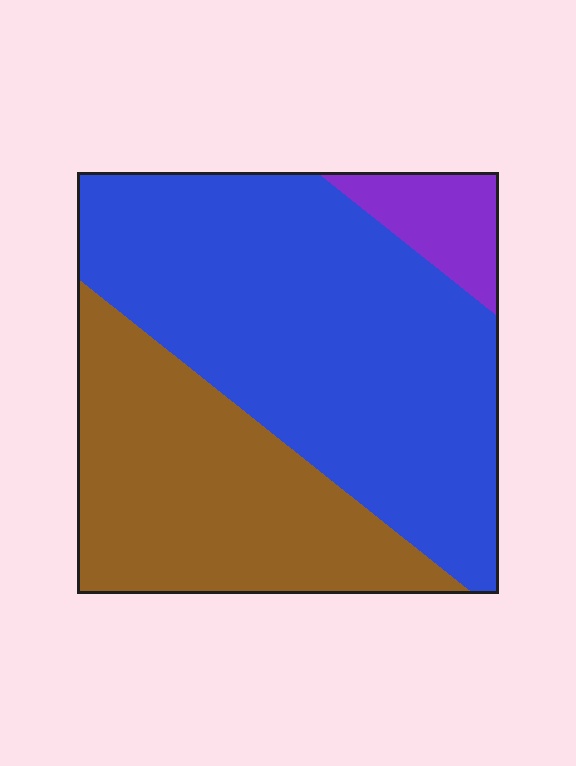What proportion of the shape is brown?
Brown takes up about one third (1/3) of the shape.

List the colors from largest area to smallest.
From largest to smallest: blue, brown, purple.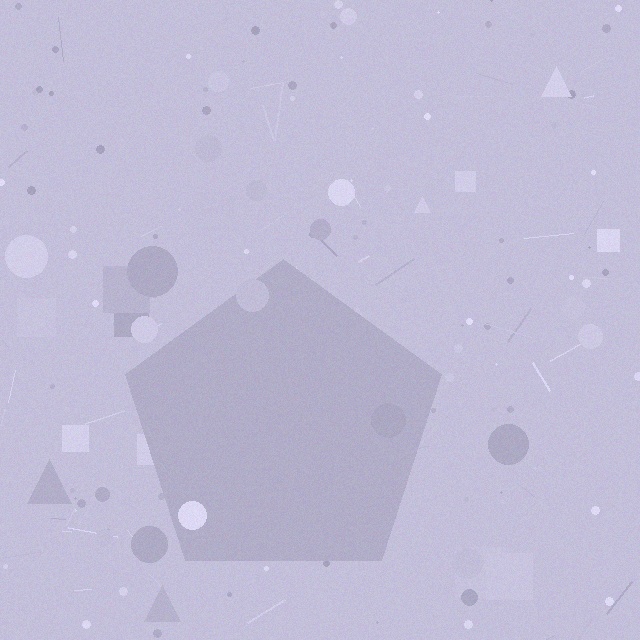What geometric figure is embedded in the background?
A pentagon is embedded in the background.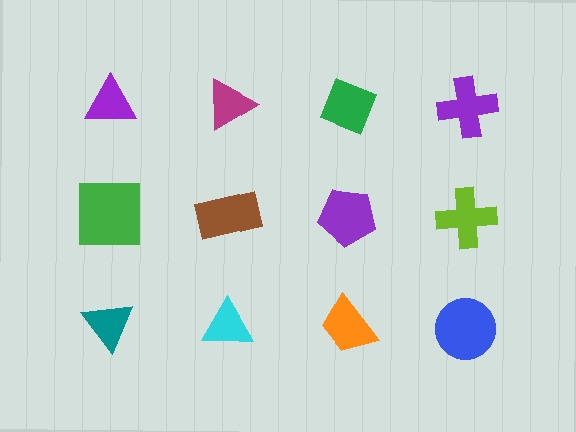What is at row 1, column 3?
A green diamond.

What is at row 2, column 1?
A green square.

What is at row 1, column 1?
A purple triangle.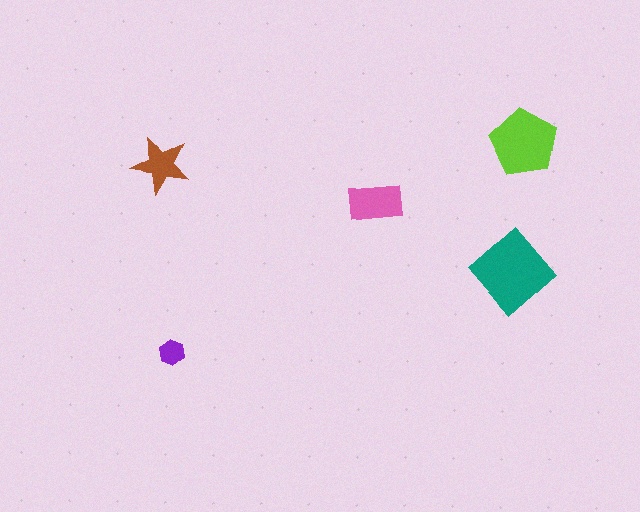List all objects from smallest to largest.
The purple hexagon, the brown star, the pink rectangle, the lime pentagon, the teal diamond.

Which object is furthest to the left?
The brown star is leftmost.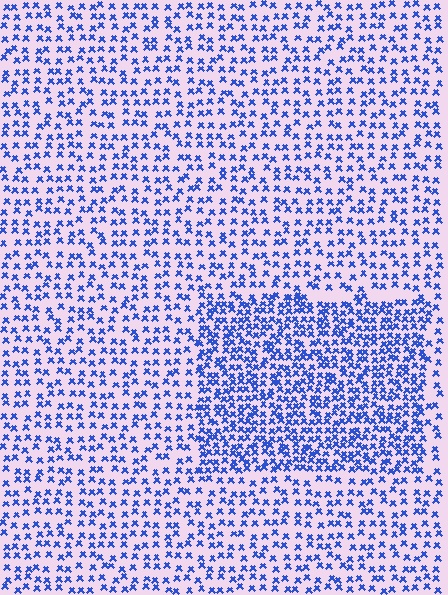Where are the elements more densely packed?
The elements are more densely packed inside the rectangle boundary.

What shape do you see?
I see a rectangle.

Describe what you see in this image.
The image contains small blue elements arranged at two different densities. A rectangle-shaped region is visible where the elements are more densely packed than the surrounding area.